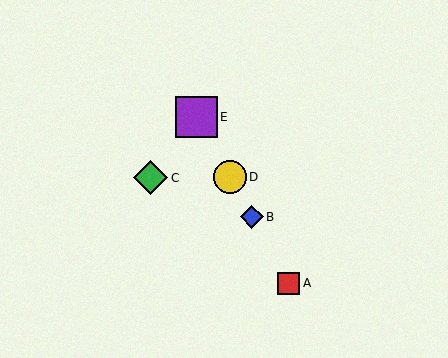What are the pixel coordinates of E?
Object E is at (197, 117).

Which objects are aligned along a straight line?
Objects A, B, D, E are aligned along a straight line.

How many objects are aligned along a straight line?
4 objects (A, B, D, E) are aligned along a straight line.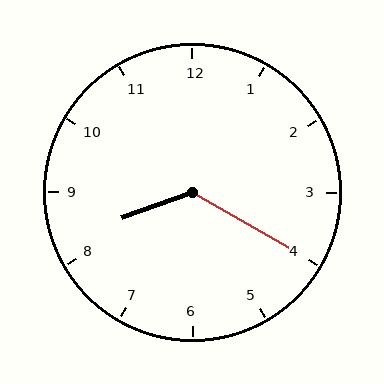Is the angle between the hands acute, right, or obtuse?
It is obtuse.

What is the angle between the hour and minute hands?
Approximately 130 degrees.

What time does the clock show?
8:20.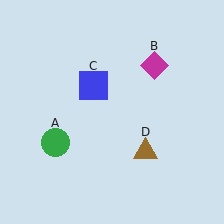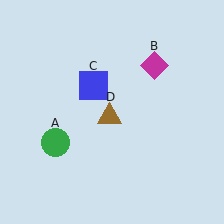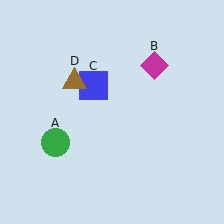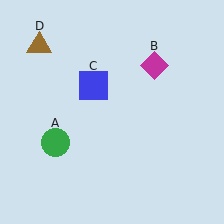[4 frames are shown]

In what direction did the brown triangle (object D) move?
The brown triangle (object D) moved up and to the left.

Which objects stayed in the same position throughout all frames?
Green circle (object A) and magenta diamond (object B) and blue square (object C) remained stationary.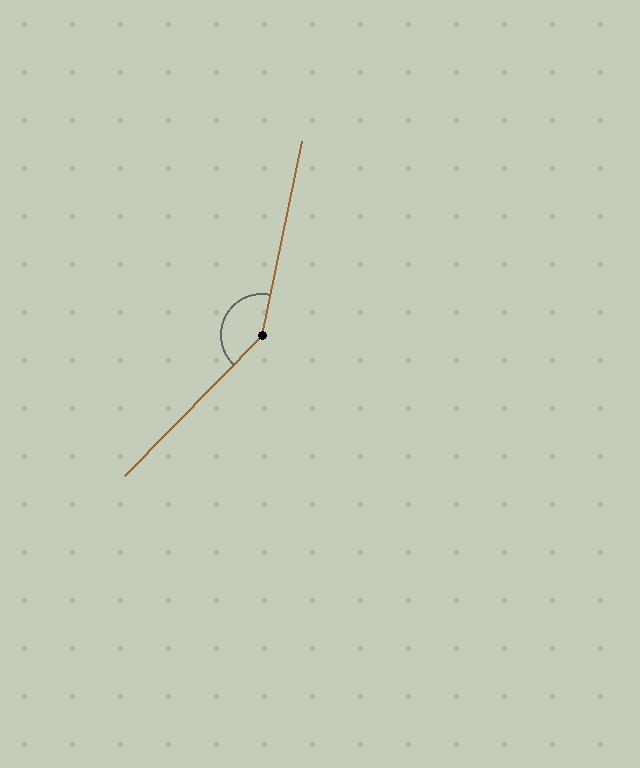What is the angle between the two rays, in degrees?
Approximately 148 degrees.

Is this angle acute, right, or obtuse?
It is obtuse.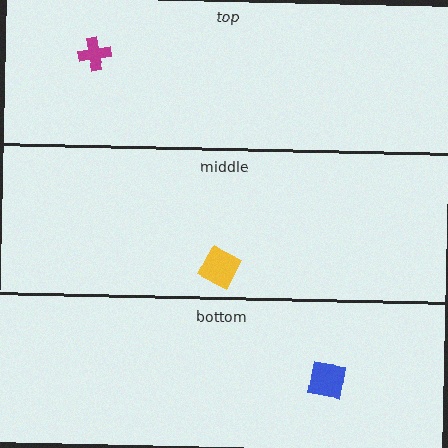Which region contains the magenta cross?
The top region.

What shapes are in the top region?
The magenta cross.